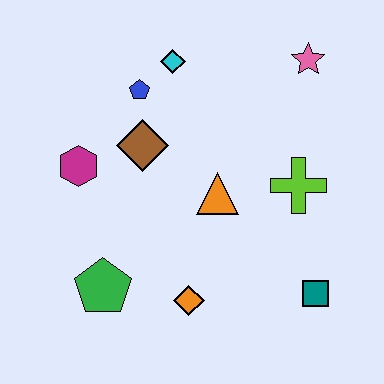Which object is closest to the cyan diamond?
The blue pentagon is closest to the cyan diamond.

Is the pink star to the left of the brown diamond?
No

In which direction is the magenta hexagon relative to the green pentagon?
The magenta hexagon is above the green pentagon.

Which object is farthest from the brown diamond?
The teal square is farthest from the brown diamond.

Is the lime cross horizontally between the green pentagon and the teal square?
Yes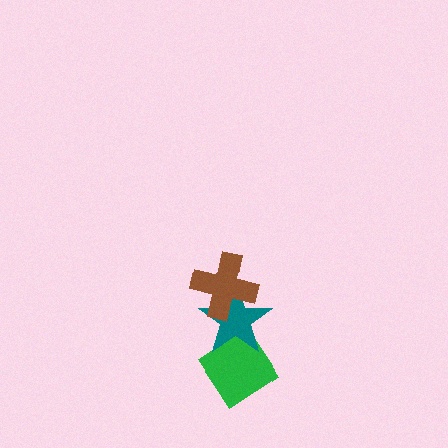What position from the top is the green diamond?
The green diamond is 3rd from the top.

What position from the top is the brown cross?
The brown cross is 1st from the top.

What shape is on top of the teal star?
The brown cross is on top of the teal star.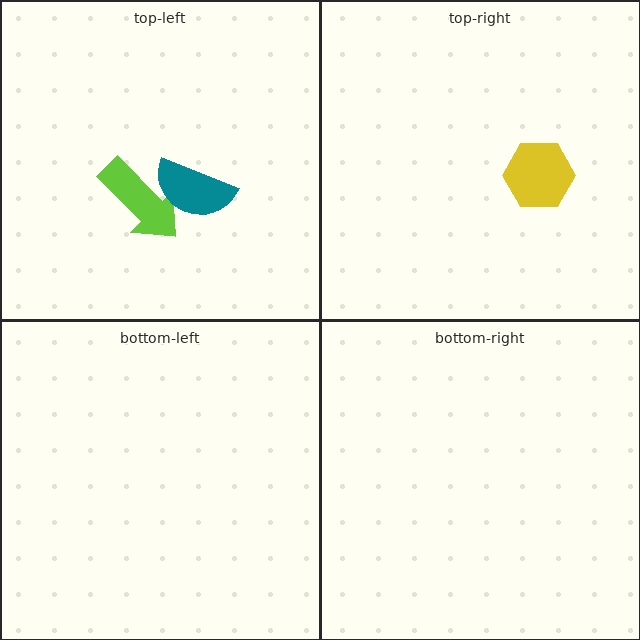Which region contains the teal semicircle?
The top-left region.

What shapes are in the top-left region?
The lime arrow, the teal semicircle.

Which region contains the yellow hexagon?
The top-right region.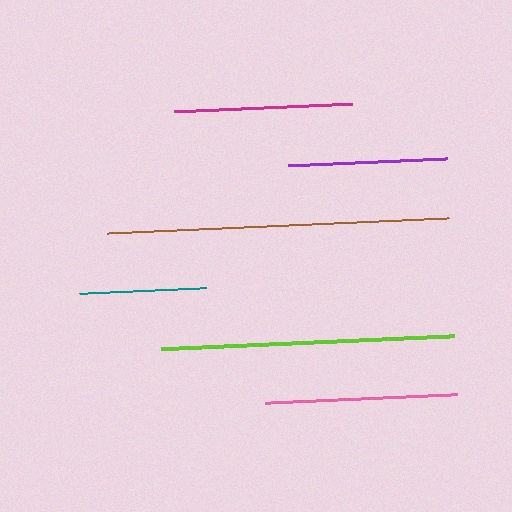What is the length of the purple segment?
The purple segment is approximately 159 pixels long.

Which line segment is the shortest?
The teal line is the shortest at approximately 127 pixels.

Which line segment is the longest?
The brown line is the longest at approximately 342 pixels.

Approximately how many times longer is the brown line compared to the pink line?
The brown line is approximately 1.8 times the length of the pink line.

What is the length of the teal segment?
The teal segment is approximately 127 pixels long.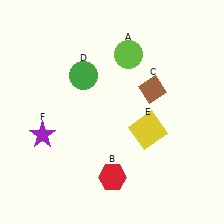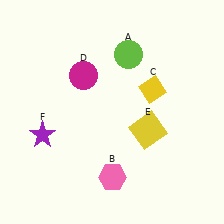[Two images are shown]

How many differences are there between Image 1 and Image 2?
There are 3 differences between the two images.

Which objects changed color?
B changed from red to pink. C changed from brown to yellow. D changed from green to magenta.